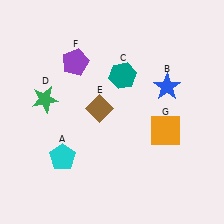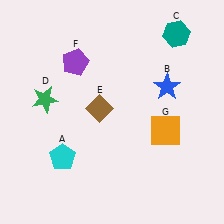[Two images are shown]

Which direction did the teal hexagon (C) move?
The teal hexagon (C) moved right.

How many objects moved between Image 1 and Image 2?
1 object moved between the two images.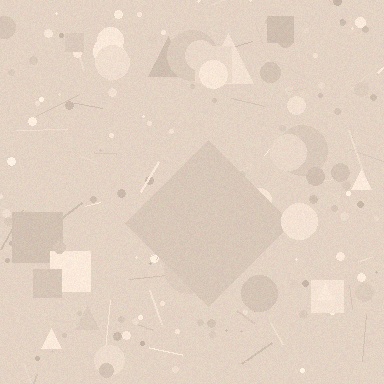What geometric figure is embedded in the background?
A diamond is embedded in the background.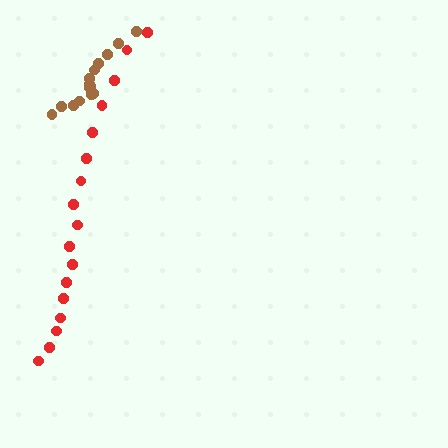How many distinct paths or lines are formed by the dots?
There are 2 distinct paths.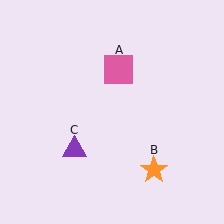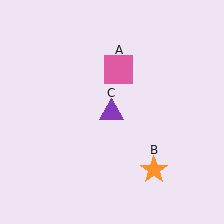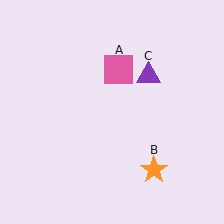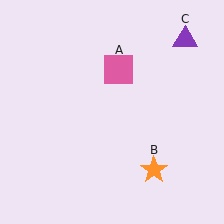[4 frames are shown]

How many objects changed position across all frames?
1 object changed position: purple triangle (object C).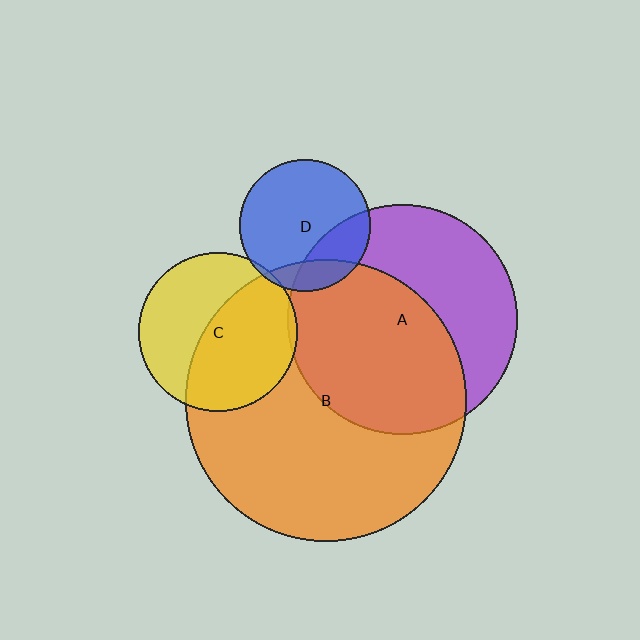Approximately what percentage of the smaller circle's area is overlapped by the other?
Approximately 5%.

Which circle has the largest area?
Circle B (orange).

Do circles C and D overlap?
Yes.